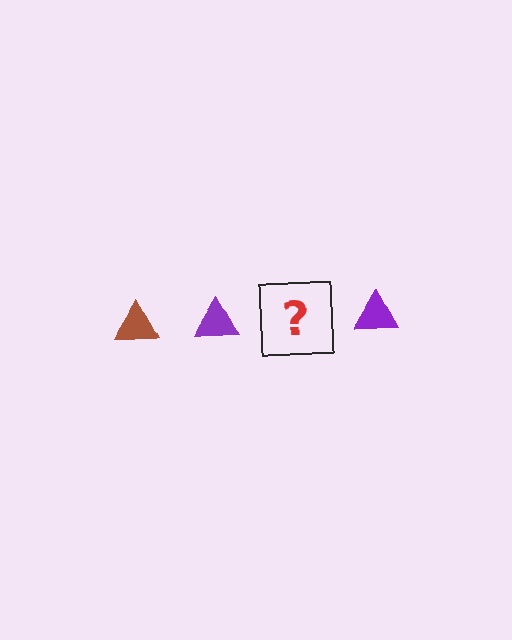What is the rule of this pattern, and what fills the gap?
The rule is that the pattern cycles through brown, purple triangles. The gap should be filled with a brown triangle.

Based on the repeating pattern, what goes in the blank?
The blank should be a brown triangle.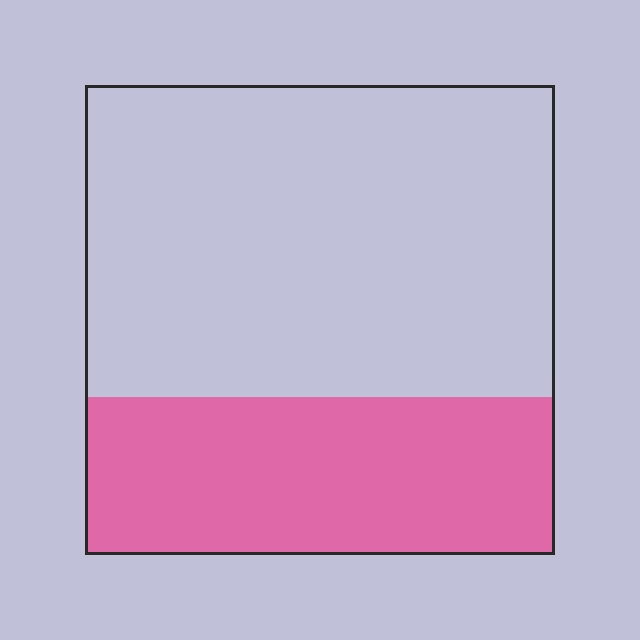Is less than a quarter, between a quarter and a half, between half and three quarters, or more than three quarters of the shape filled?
Between a quarter and a half.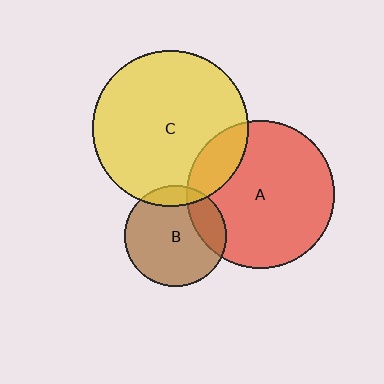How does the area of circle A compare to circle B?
Approximately 2.1 times.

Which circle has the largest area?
Circle C (yellow).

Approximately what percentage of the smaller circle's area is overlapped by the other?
Approximately 10%.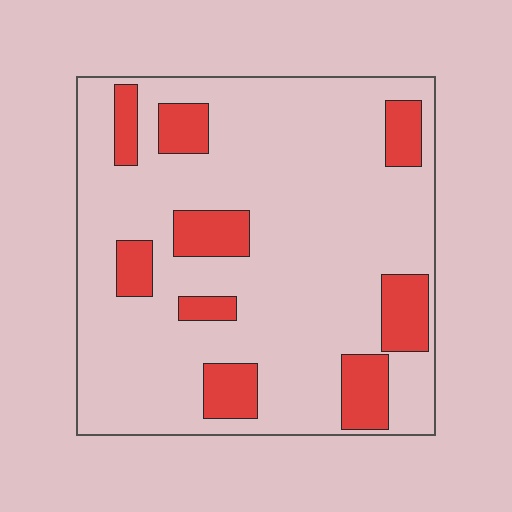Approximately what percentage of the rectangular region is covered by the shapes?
Approximately 20%.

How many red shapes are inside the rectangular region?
9.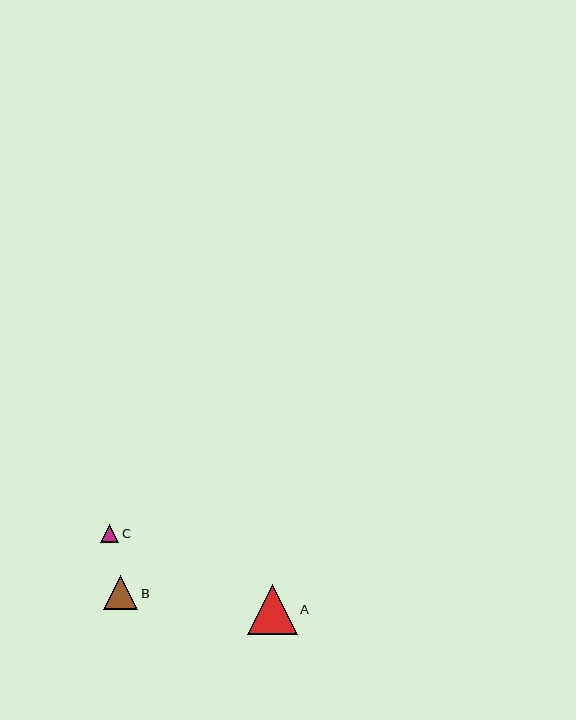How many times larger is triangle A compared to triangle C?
Triangle A is approximately 2.8 times the size of triangle C.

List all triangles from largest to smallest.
From largest to smallest: A, B, C.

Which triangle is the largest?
Triangle A is the largest with a size of approximately 50 pixels.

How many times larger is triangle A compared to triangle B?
Triangle A is approximately 1.5 times the size of triangle B.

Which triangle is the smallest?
Triangle C is the smallest with a size of approximately 18 pixels.